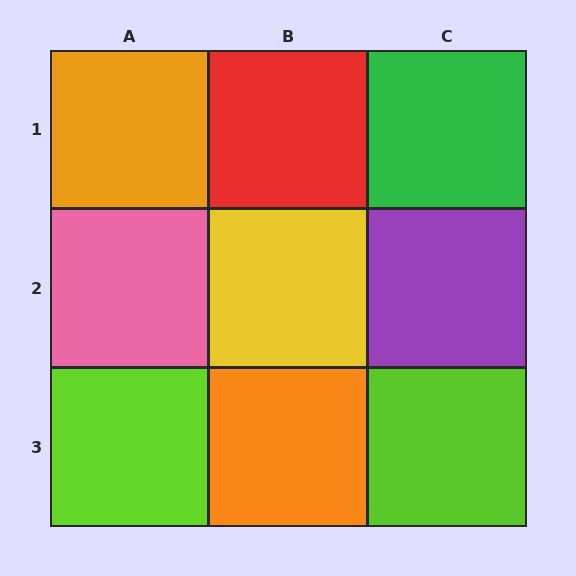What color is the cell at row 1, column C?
Green.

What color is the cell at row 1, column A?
Orange.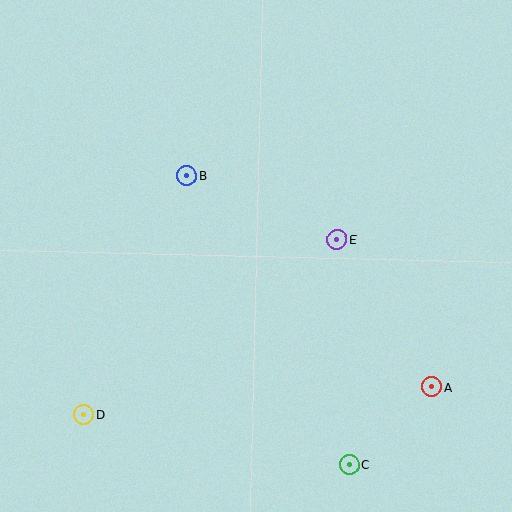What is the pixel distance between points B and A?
The distance between B and A is 324 pixels.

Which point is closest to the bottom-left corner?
Point D is closest to the bottom-left corner.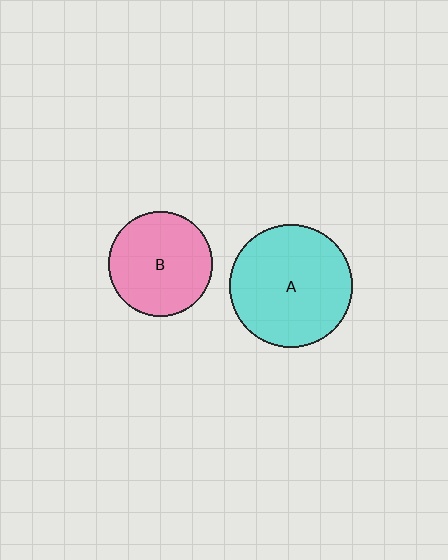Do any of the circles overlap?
No, none of the circles overlap.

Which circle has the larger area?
Circle A (cyan).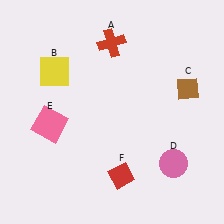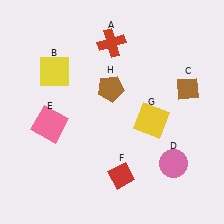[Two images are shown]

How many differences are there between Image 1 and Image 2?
There are 2 differences between the two images.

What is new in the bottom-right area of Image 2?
A yellow square (G) was added in the bottom-right area of Image 2.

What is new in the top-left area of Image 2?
A brown pentagon (H) was added in the top-left area of Image 2.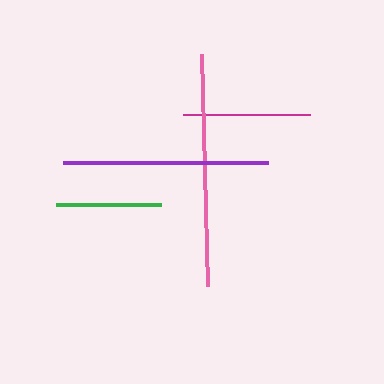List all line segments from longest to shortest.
From longest to shortest: pink, purple, magenta, green.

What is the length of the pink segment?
The pink segment is approximately 233 pixels long.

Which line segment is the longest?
The pink line is the longest at approximately 233 pixels.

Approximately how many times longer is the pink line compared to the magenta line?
The pink line is approximately 1.8 times the length of the magenta line.